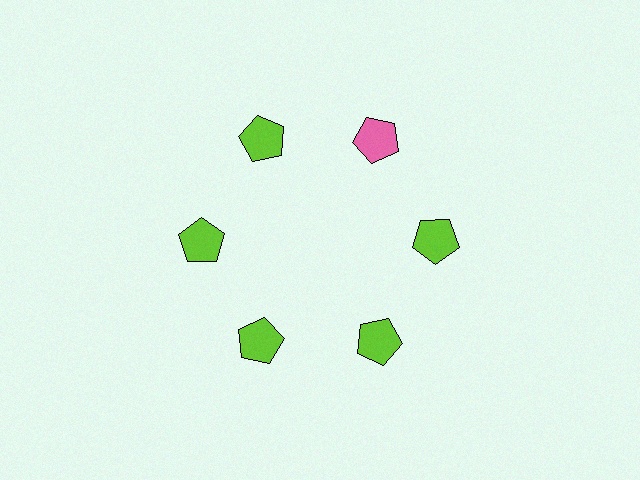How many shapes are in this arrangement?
There are 6 shapes arranged in a ring pattern.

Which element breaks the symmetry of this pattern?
The pink pentagon at roughly the 1 o'clock position breaks the symmetry. All other shapes are lime pentagons.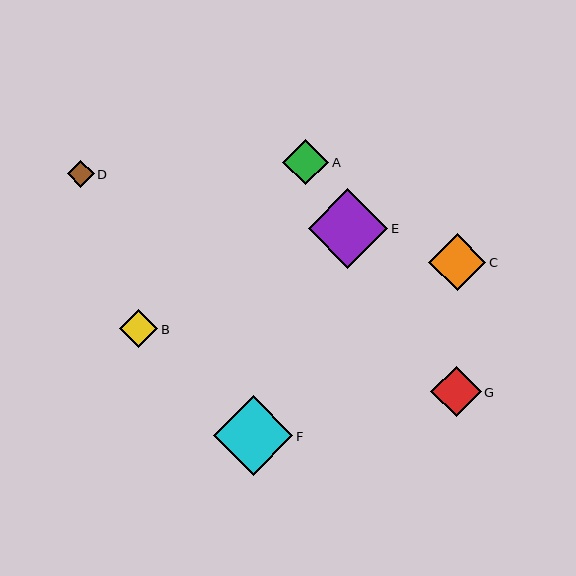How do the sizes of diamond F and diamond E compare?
Diamond F and diamond E are approximately the same size.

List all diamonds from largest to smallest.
From largest to smallest: F, E, C, G, A, B, D.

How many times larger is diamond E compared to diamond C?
Diamond E is approximately 1.4 times the size of diamond C.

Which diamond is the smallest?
Diamond D is the smallest with a size of approximately 27 pixels.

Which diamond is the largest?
Diamond F is the largest with a size of approximately 80 pixels.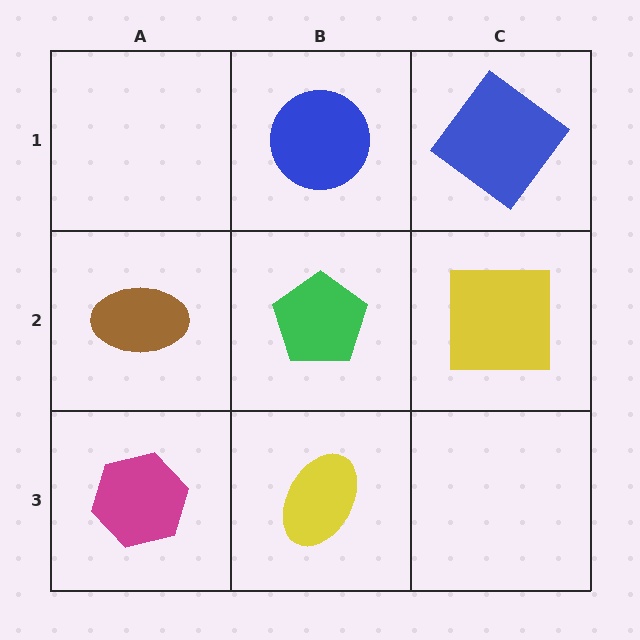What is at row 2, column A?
A brown ellipse.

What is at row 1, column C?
A blue diamond.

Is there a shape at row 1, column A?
No, that cell is empty.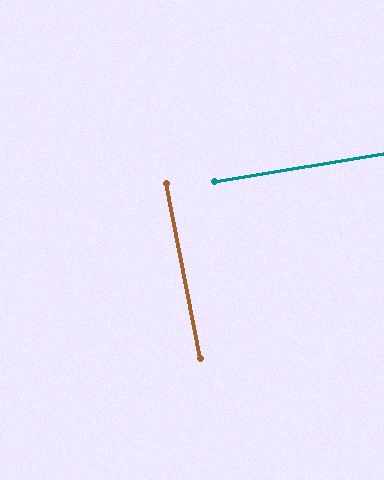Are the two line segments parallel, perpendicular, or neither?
Perpendicular — they meet at approximately 88°.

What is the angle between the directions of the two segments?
Approximately 88 degrees.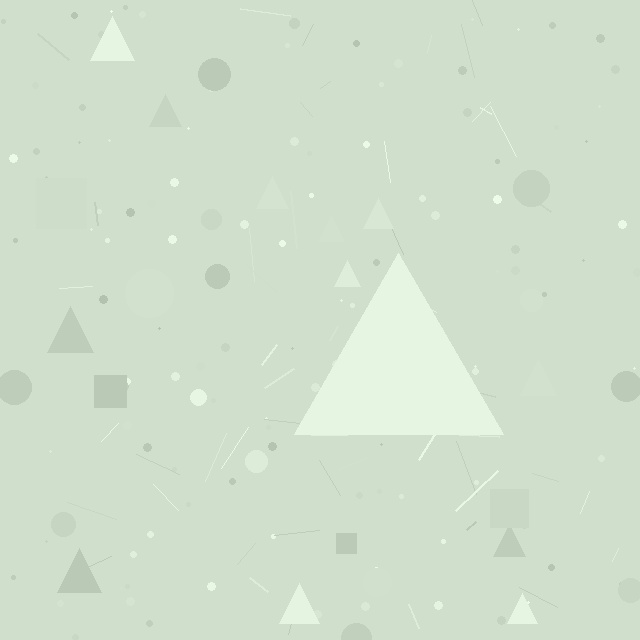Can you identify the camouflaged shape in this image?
The camouflaged shape is a triangle.